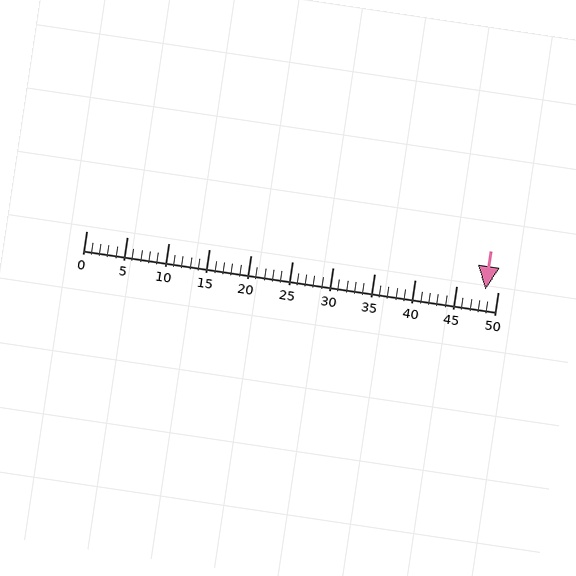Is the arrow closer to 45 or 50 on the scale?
The arrow is closer to 50.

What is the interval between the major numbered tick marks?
The major tick marks are spaced 5 units apart.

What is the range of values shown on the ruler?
The ruler shows values from 0 to 50.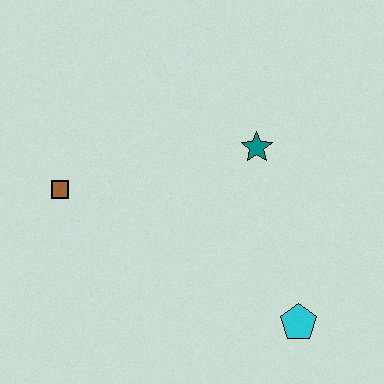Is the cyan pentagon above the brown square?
No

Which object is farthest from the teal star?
The brown square is farthest from the teal star.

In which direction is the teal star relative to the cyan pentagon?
The teal star is above the cyan pentagon.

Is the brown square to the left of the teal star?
Yes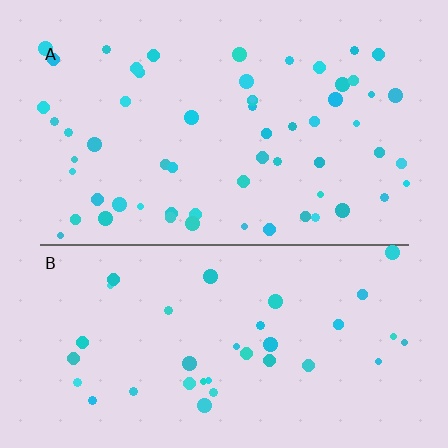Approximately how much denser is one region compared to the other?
Approximately 1.7× — region A over region B.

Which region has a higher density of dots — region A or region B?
A (the top).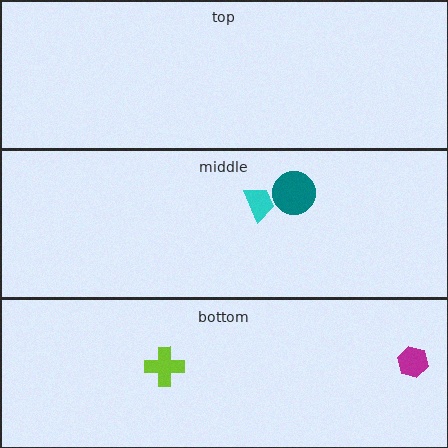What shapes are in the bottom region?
The lime cross, the magenta hexagon.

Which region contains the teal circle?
The middle region.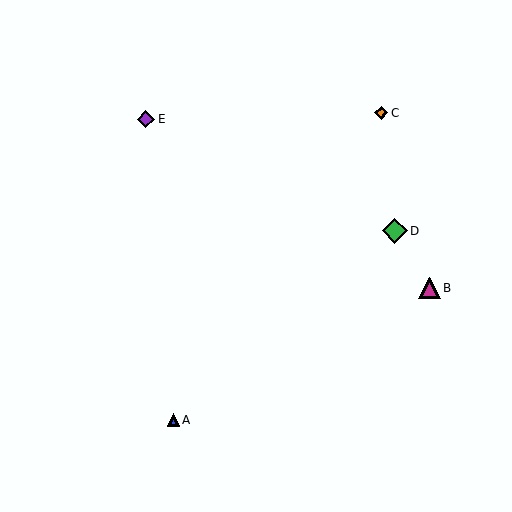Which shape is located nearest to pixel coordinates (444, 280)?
The magenta triangle (labeled B) at (429, 288) is nearest to that location.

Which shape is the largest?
The green diamond (labeled D) is the largest.